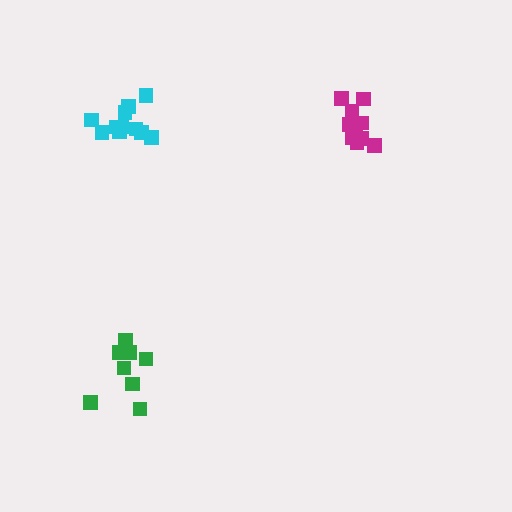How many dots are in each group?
Group 1: 8 dots, Group 2: 11 dots, Group 3: 10 dots (29 total).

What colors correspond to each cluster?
The clusters are colored: green, cyan, magenta.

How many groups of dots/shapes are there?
There are 3 groups.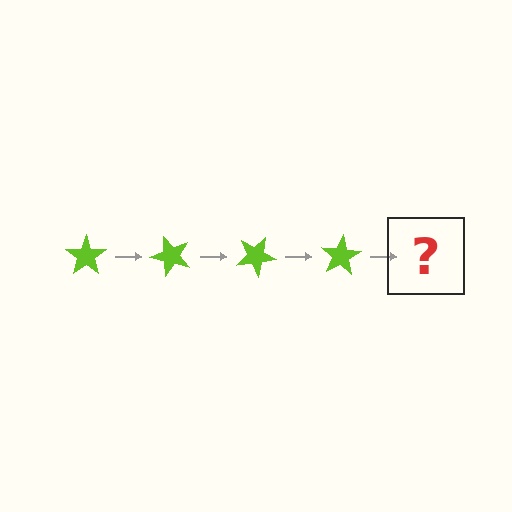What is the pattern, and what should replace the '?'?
The pattern is that the star rotates 50 degrees each step. The '?' should be a lime star rotated 200 degrees.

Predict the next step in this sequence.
The next step is a lime star rotated 200 degrees.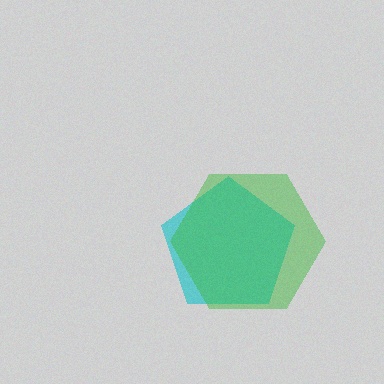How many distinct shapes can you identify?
There are 2 distinct shapes: a cyan pentagon, a green hexagon.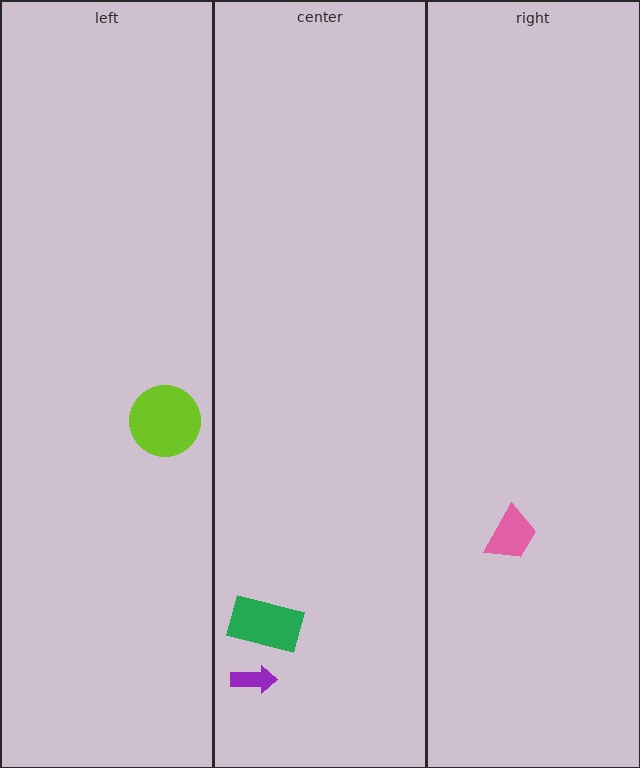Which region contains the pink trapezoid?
The right region.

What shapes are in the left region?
The lime circle.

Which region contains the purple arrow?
The center region.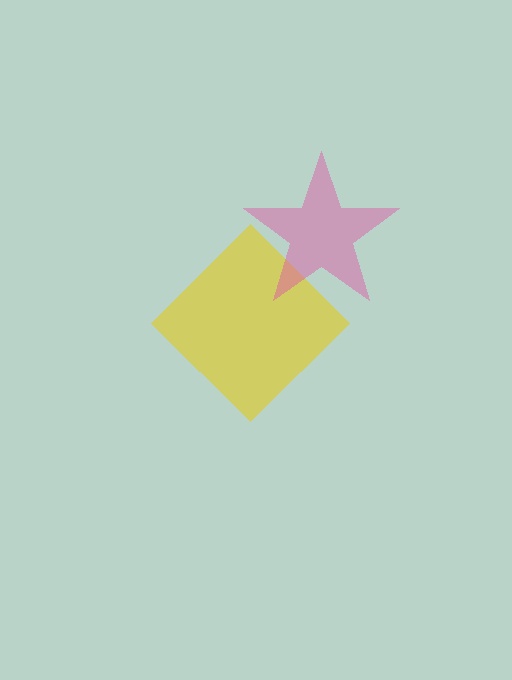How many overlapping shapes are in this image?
There are 2 overlapping shapes in the image.